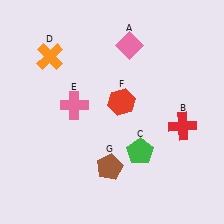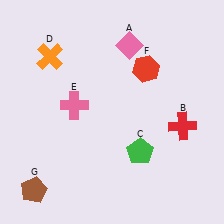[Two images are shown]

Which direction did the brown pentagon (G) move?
The brown pentagon (G) moved left.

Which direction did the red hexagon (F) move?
The red hexagon (F) moved up.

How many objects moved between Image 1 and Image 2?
2 objects moved between the two images.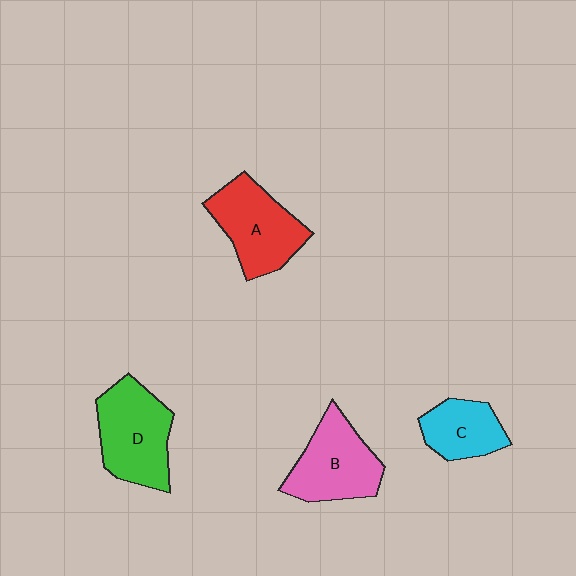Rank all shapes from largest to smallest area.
From largest to smallest: D (green), A (red), B (pink), C (cyan).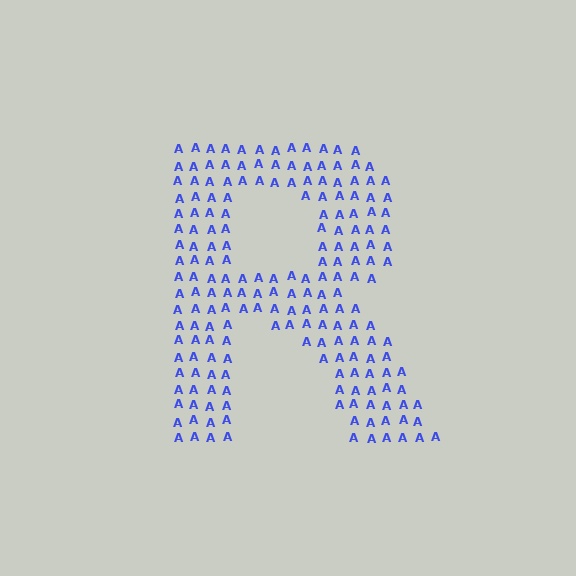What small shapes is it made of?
It is made of small letter A's.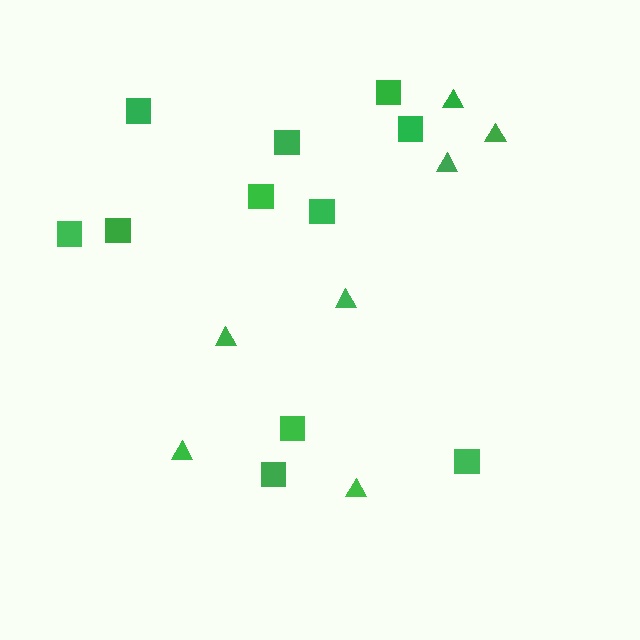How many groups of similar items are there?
There are 2 groups: one group of triangles (7) and one group of squares (11).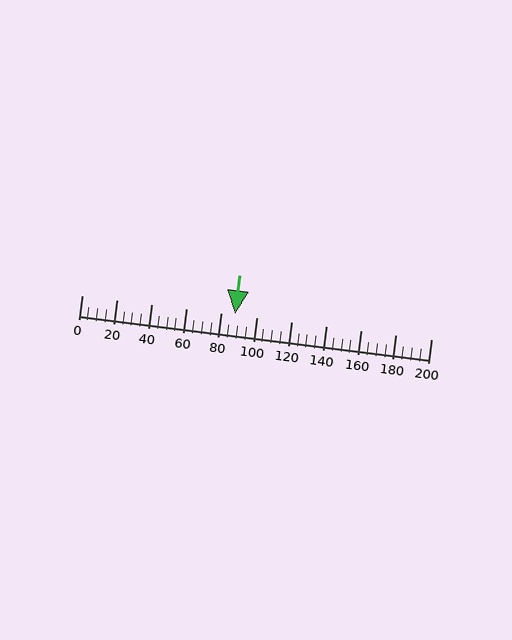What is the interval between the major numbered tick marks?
The major tick marks are spaced 20 units apart.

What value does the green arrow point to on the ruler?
The green arrow points to approximately 88.